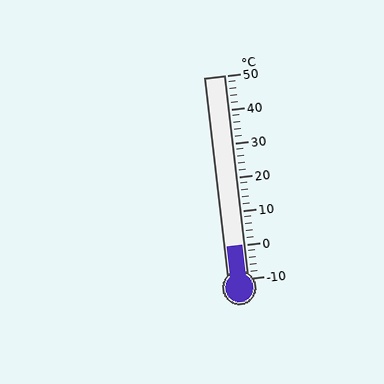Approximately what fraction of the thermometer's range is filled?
The thermometer is filled to approximately 15% of its range.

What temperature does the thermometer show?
The thermometer shows approximately 0°C.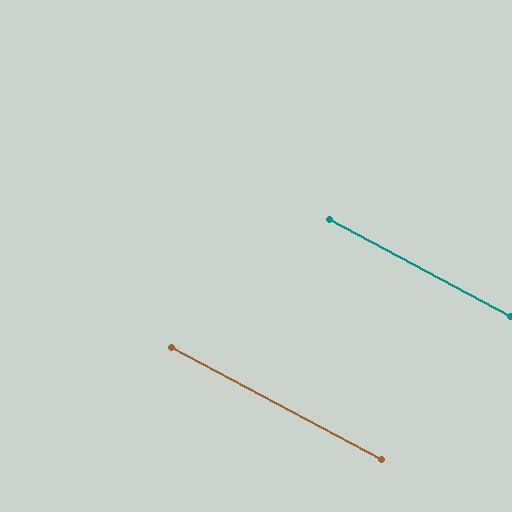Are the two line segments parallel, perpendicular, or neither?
Parallel — their directions differ by only 0.4°.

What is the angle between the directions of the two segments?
Approximately 0 degrees.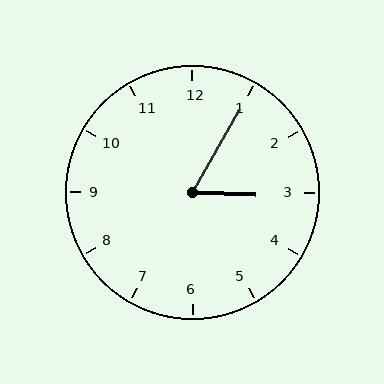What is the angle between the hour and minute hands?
Approximately 62 degrees.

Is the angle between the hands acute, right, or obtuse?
It is acute.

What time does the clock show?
3:05.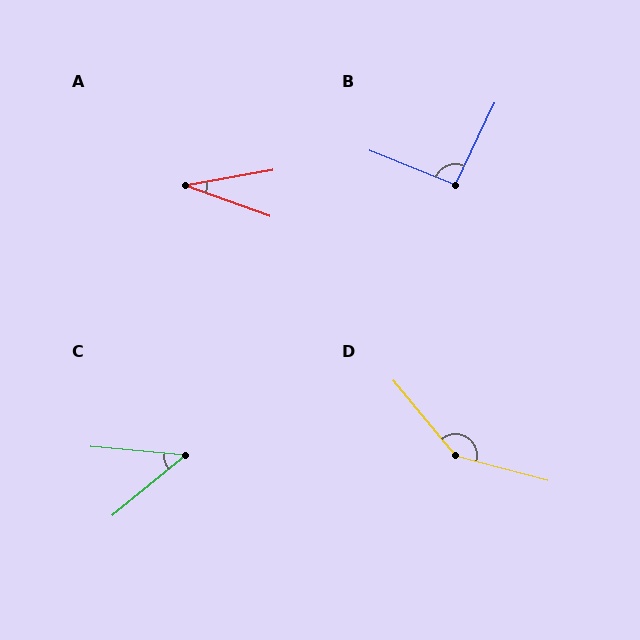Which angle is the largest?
D, at approximately 144 degrees.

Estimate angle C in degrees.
Approximately 44 degrees.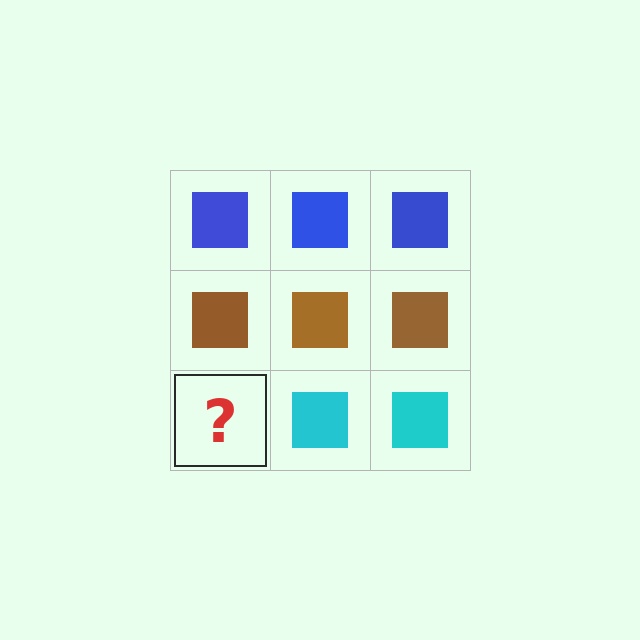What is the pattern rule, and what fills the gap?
The rule is that each row has a consistent color. The gap should be filled with a cyan square.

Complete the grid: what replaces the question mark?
The question mark should be replaced with a cyan square.